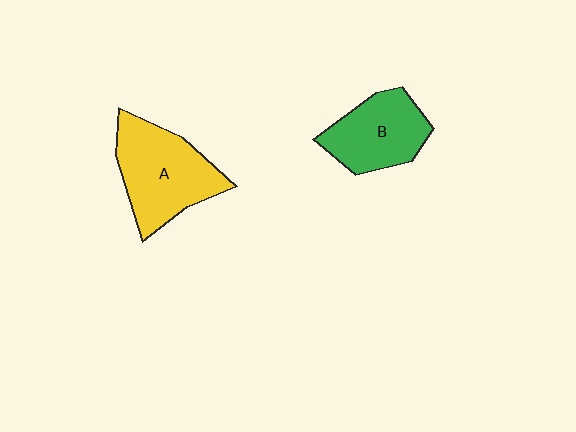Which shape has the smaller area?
Shape B (green).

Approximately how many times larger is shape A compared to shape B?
Approximately 1.3 times.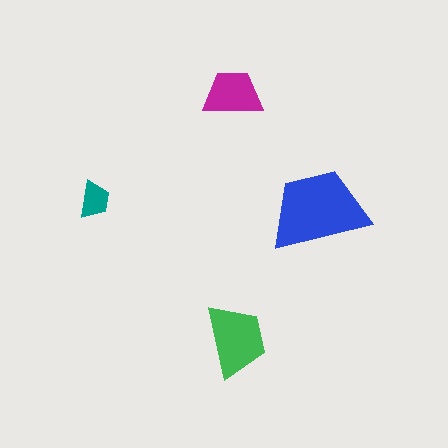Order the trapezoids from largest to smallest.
the blue one, the green one, the magenta one, the teal one.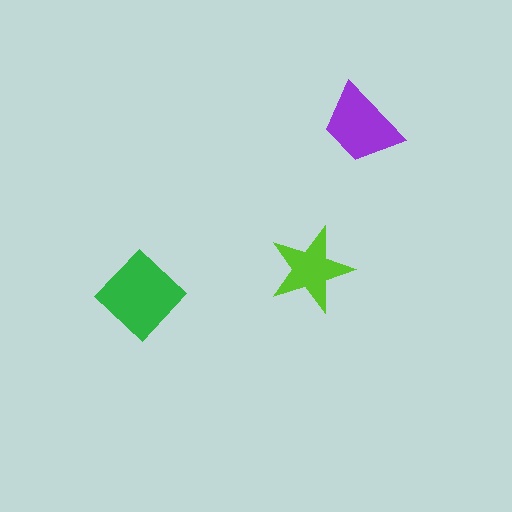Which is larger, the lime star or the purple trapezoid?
The purple trapezoid.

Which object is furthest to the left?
The green diamond is leftmost.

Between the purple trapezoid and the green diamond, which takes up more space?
The green diamond.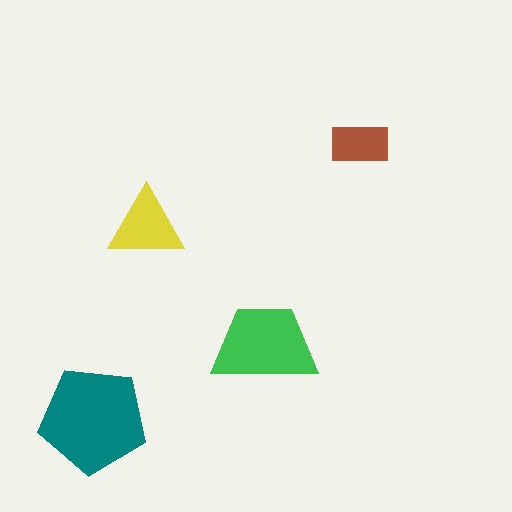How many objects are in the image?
There are 4 objects in the image.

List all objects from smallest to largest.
The brown rectangle, the yellow triangle, the green trapezoid, the teal pentagon.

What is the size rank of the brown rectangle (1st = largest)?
4th.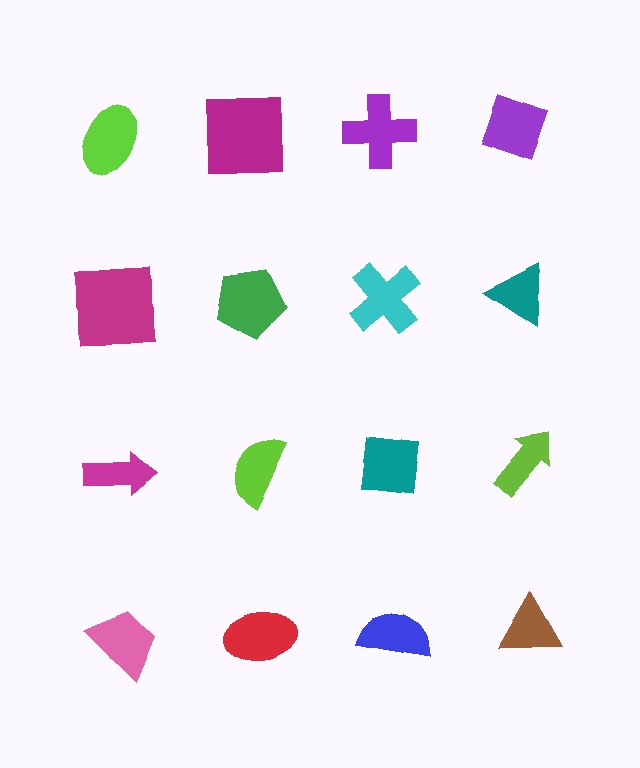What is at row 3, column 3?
A teal square.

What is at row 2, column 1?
A magenta square.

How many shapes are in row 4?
4 shapes.